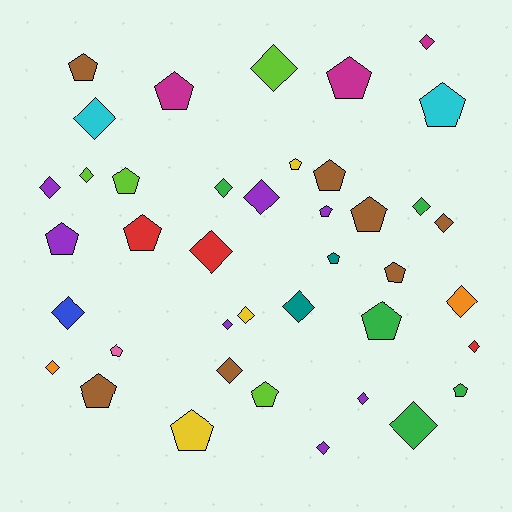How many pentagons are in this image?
There are 19 pentagons.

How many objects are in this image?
There are 40 objects.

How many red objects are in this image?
There are 3 red objects.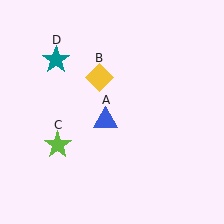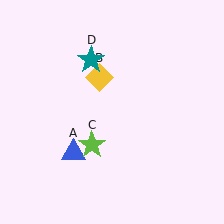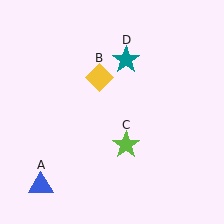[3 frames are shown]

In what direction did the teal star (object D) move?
The teal star (object D) moved right.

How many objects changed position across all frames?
3 objects changed position: blue triangle (object A), lime star (object C), teal star (object D).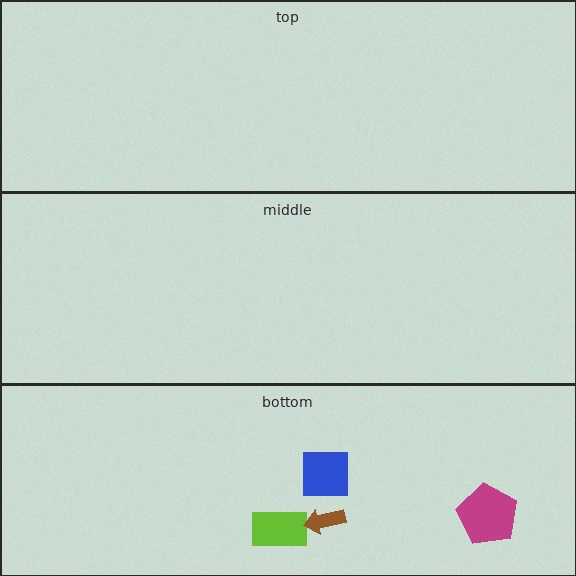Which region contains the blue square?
The bottom region.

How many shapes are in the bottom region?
4.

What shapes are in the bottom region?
The lime rectangle, the magenta pentagon, the blue square, the brown arrow.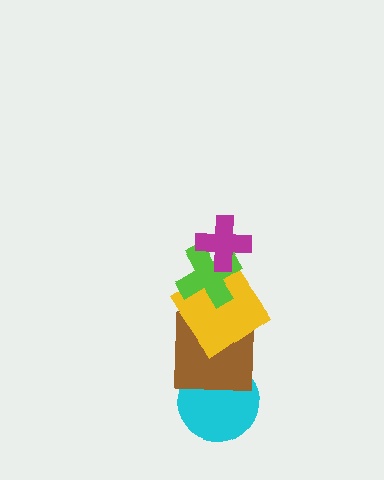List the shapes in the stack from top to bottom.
From top to bottom: the magenta cross, the lime cross, the yellow diamond, the brown square, the cyan circle.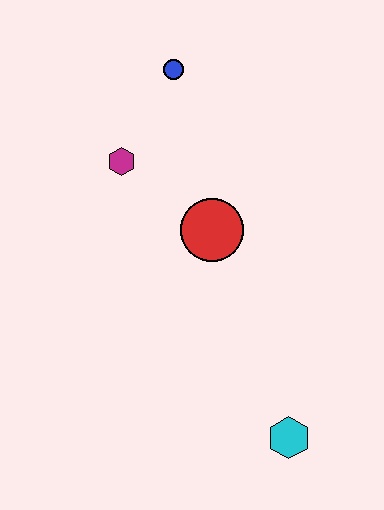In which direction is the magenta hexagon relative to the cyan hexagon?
The magenta hexagon is above the cyan hexagon.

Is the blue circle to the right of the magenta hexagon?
Yes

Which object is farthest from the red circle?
The cyan hexagon is farthest from the red circle.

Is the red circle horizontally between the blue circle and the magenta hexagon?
No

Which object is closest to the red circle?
The magenta hexagon is closest to the red circle.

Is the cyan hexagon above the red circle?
No